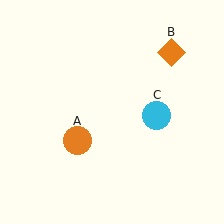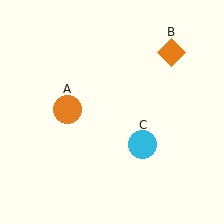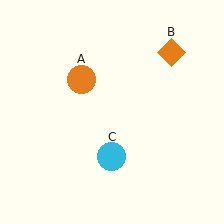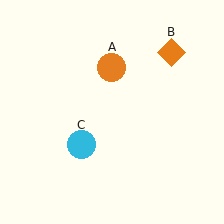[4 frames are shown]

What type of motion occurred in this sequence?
The orange circle (object A), cyan circle (object C) rotated clockwise around the center of the scene.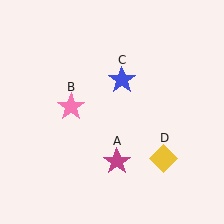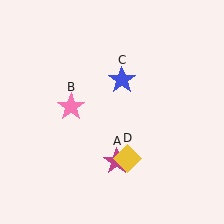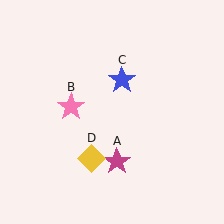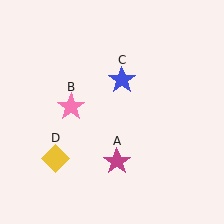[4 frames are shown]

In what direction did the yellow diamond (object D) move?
The yellow diamond (object D) moved left.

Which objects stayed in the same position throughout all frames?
Magenta star (object A) and pink star (object B) and blue star (object C) remained stationary.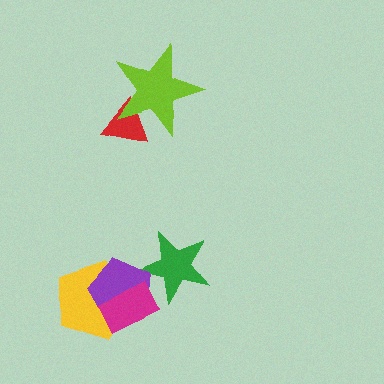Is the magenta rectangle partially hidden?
No, no other shape covers it.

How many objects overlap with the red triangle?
1 object overlaps with the red triangle.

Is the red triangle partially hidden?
Yes, it is partially covered by another shape.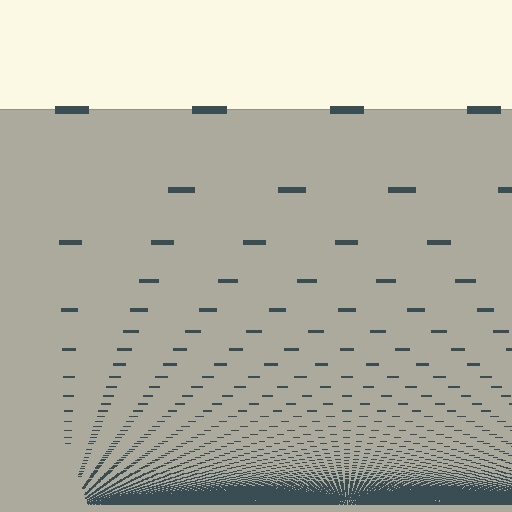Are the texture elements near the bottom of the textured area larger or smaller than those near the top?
Smaller. The gradient is inverted — elements near the bottom are smaller and denser.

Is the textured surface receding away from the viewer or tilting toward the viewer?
The surface appears to tilt toward the viewer. Texture elements get larger and sparser toward the top.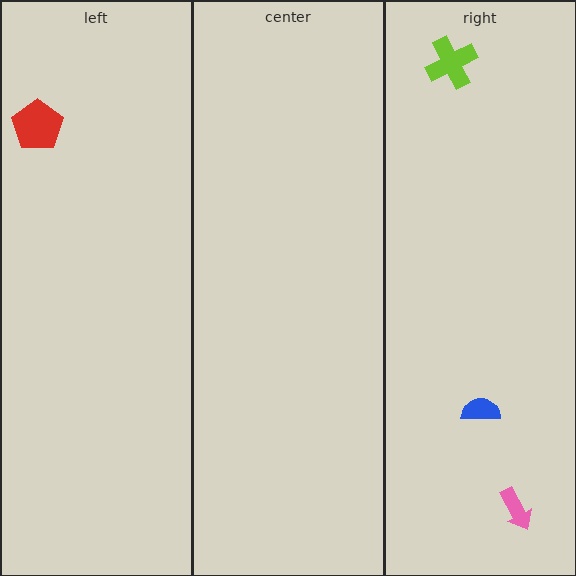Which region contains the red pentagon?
The left region.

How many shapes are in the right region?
3.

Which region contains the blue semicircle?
The right region.